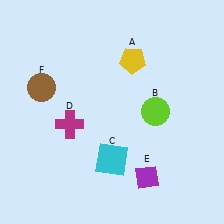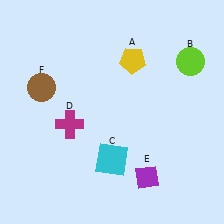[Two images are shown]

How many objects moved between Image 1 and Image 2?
1 object moved between the two images.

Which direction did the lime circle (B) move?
The lime circle (B) moved up.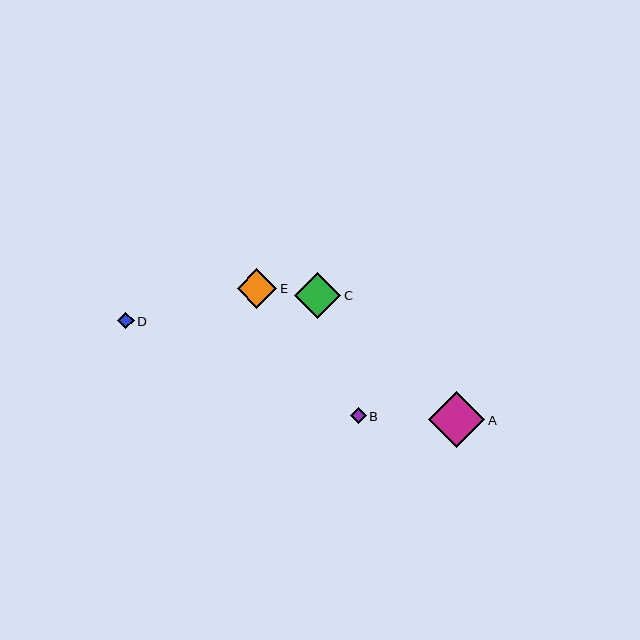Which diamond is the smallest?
Diamond B is the smallest with a size of approximately 16 pixels.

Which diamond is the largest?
Diamond A is the largest with a size of approximately 56 pixels.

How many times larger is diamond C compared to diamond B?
Diamond C is approximately 2.9 times the size of diamond B.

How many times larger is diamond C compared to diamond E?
Diamond C is approximately 1.2 times the size of diamond E.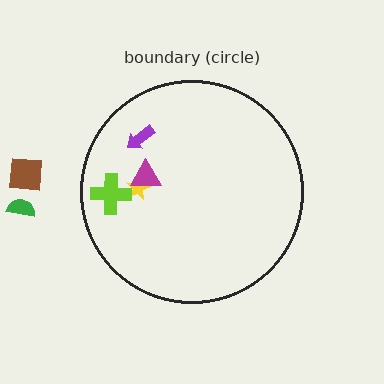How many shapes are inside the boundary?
4 inside, 2 outside.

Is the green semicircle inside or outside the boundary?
Outside.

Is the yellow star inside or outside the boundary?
Inside.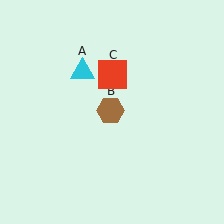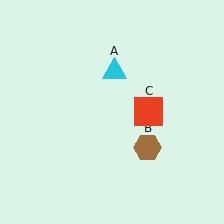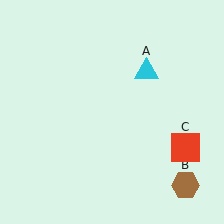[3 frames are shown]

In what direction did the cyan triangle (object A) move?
The cyan triangle (object A) moved right.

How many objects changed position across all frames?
3 objects changed position: cyan triangle (object A), brown hexagon (object B), red square (object C).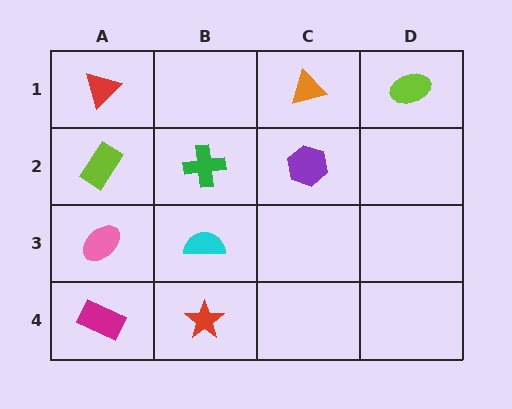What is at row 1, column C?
An orange triangle.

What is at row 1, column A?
A red triangle.